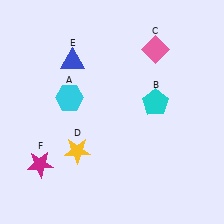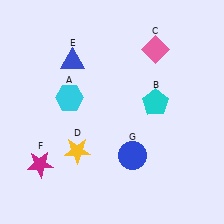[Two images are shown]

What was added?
A blue circle (G) was added in Image 2.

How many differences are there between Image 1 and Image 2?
There is 1 difference between the two images.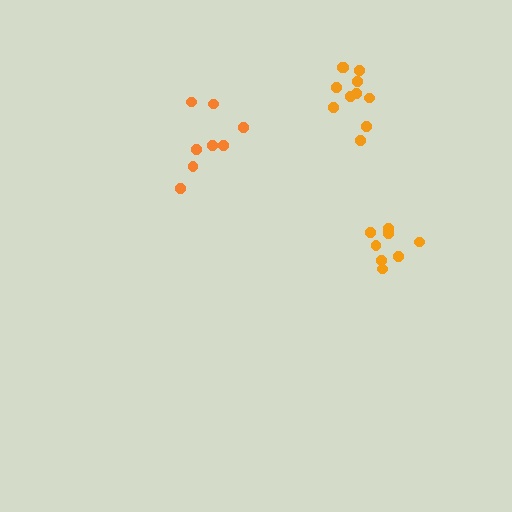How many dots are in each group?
Group 1: 8 dots, Group 2: 8 dots, Group 3: 11 dots (27 total).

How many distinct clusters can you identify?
There are 3 distinct clusters.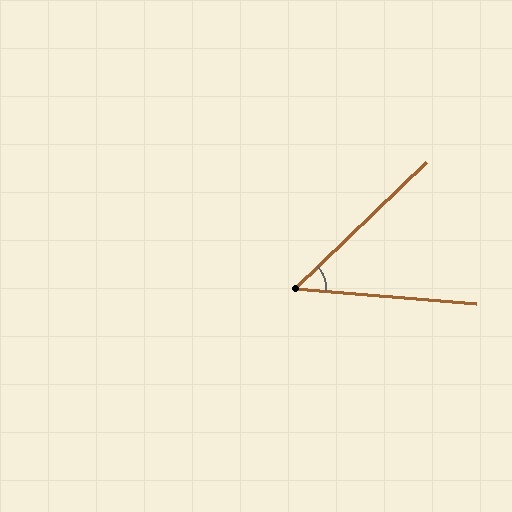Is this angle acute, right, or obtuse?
It is acute.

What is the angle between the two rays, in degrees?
Approximately 49 degrees.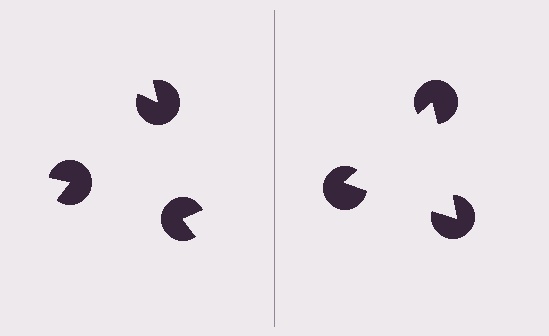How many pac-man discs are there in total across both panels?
6 — 3 on each side.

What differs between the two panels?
The pac-man discs are positioned identically on both sides; only the wedge orientations differ. On the right they align to a triangle; on the left they are misaligned.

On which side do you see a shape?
An illusory triangle appears on the right side. On the left side the wedge cuts are rotated, so no coherent shape forms.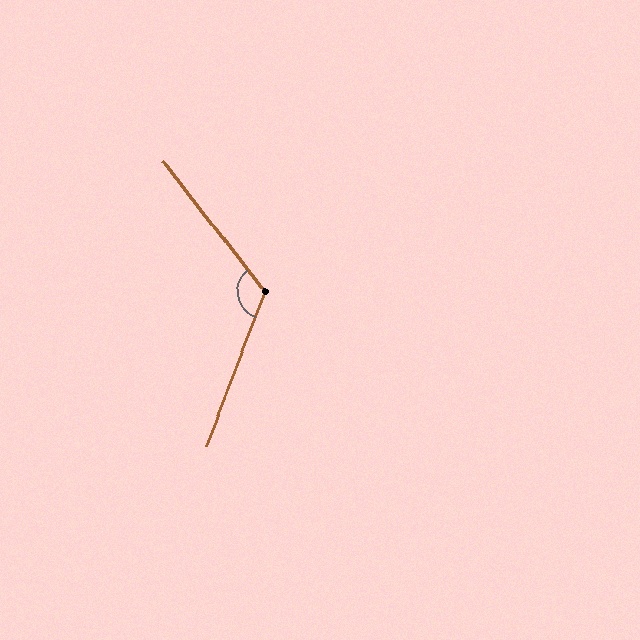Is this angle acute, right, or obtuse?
It is obtuse.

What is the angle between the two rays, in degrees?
Approximately 121 degrees.